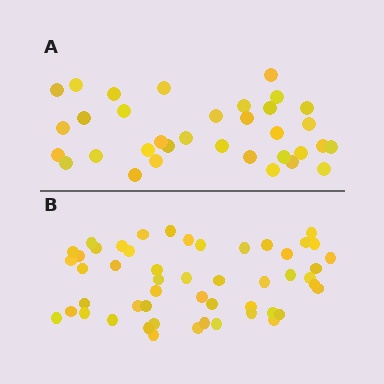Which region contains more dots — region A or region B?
Region B (the bottom region) has more dots.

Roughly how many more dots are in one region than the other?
Region B has approximately 15 more dots than region A.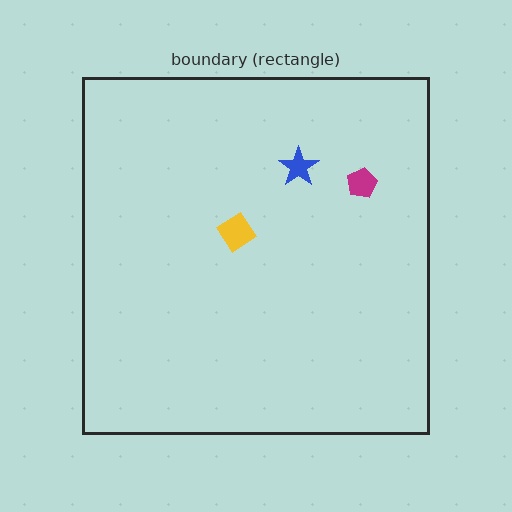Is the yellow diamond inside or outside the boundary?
Inside.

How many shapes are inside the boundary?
3 inside, 0 outside.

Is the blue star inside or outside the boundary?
Inside.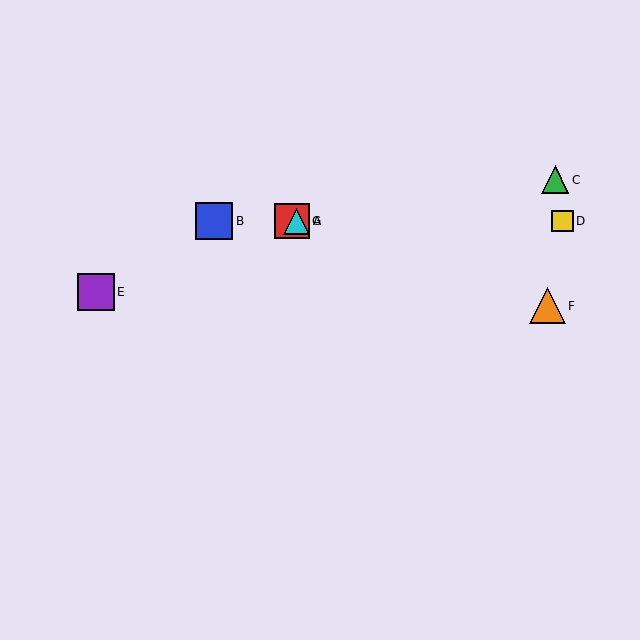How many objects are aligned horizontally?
4 objects (A, B, D, G) are aligned horizontally.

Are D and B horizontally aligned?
Yes, both are at y≈221.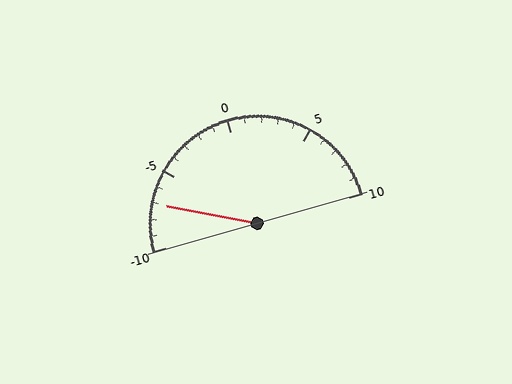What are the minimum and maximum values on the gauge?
The gauge ranges from -10 to 10.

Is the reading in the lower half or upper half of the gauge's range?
The reading is in the lower half of the range (-10 to 10).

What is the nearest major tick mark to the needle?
The nearest major tick mark is -5.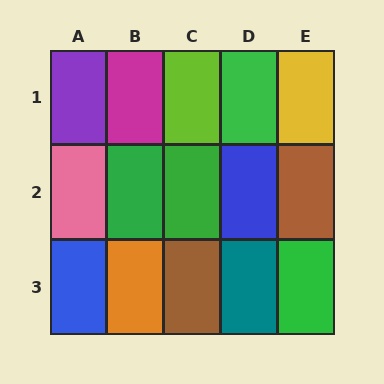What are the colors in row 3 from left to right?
Blue, orange, brown, teal, green.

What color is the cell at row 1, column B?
Magenta.